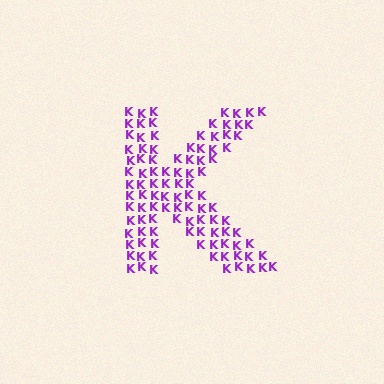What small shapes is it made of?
It is made of small letter K's.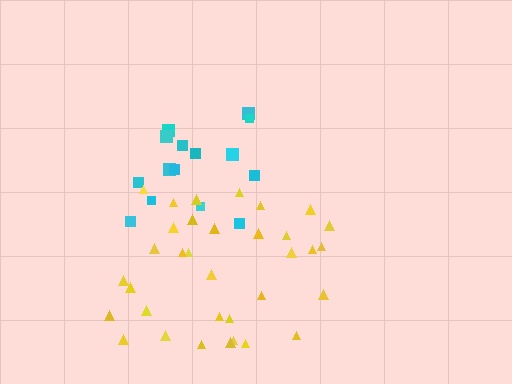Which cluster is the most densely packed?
Cyan.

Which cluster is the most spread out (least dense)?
Yellow.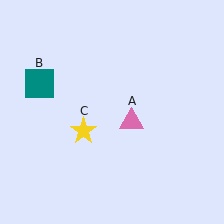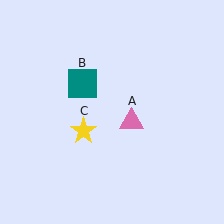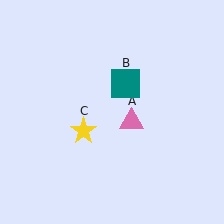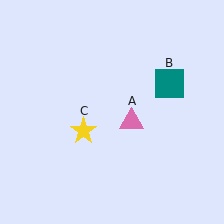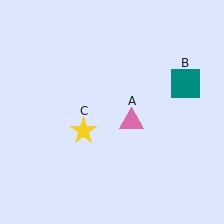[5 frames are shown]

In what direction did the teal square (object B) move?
The teal square (object B) moved right.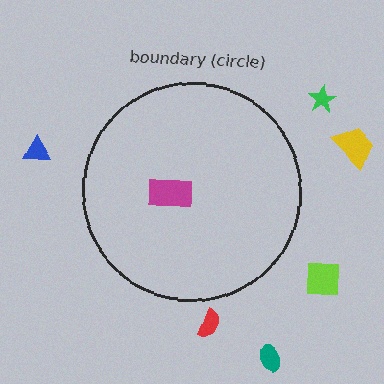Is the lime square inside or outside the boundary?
Outside.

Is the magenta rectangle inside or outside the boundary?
Inside.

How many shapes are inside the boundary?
1 inside, 6 outside.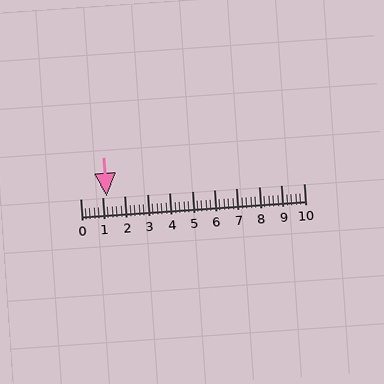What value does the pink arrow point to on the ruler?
The pink arrow points to approximately 1.2.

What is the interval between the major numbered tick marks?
The major tick marks are spaced 1 units apart.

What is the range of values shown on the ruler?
The ruler shows values from 0 to 10.